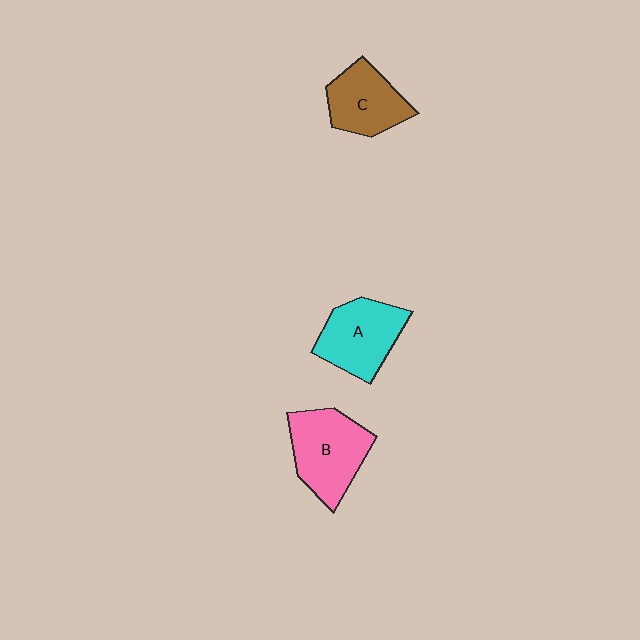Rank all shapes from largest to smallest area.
From largest to smallest: B (pink), A (cyan), C (brown).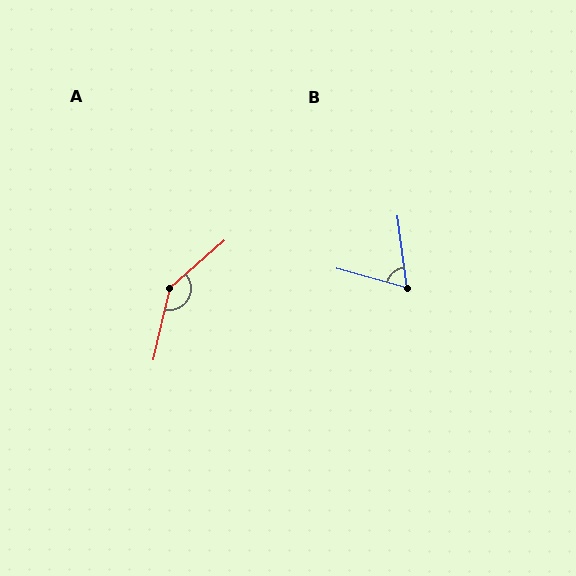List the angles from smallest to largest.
B (67°), A (144°).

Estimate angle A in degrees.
Approximately 144 degrees.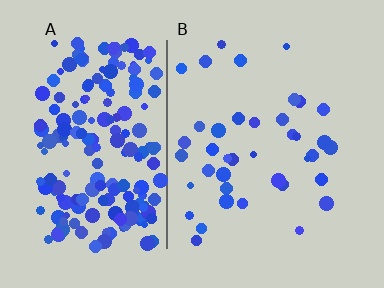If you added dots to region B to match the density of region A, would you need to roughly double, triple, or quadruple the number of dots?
Approximately quadruple.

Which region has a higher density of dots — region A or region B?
A (the left).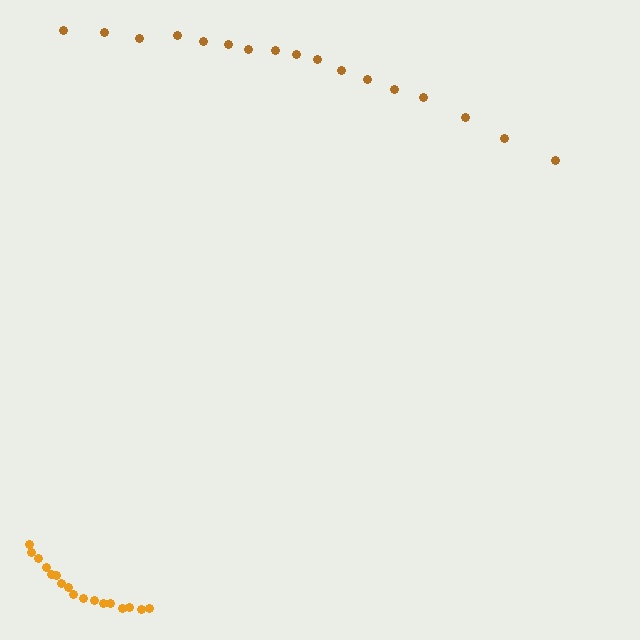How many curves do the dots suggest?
There are 2 distinct paths.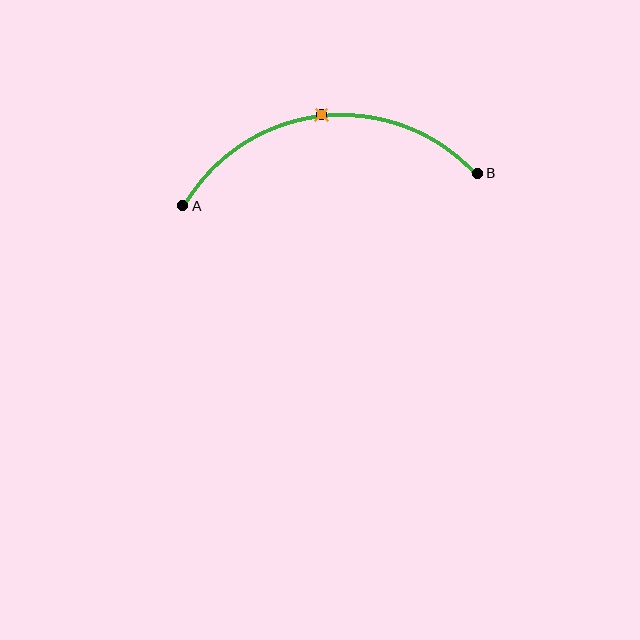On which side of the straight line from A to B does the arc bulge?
The arc bulges above the straight line connecting A and B.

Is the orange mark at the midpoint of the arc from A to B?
Yes. The orange mark lies on the arc at equal arc-length from both A and B — it is the arc midpoint.